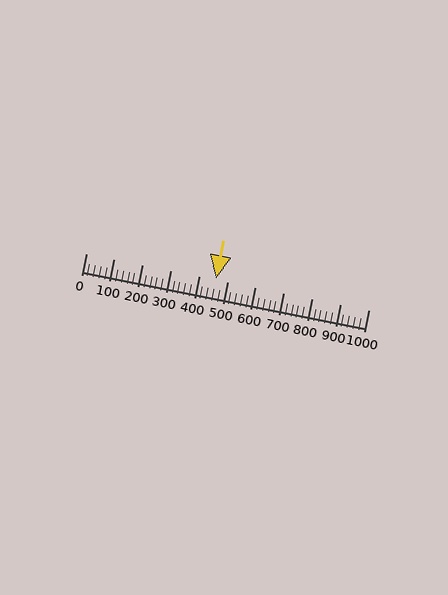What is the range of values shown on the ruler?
The ruler shows values from 0 to 1000.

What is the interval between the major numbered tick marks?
The major tick marks are spaced 100 units apart.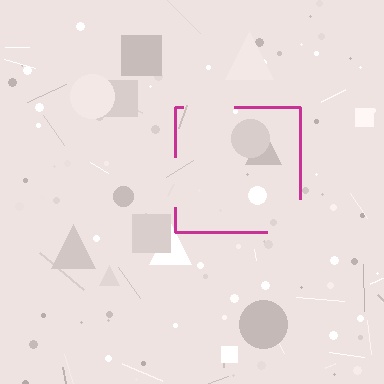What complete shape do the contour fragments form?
The contour fragments form a square.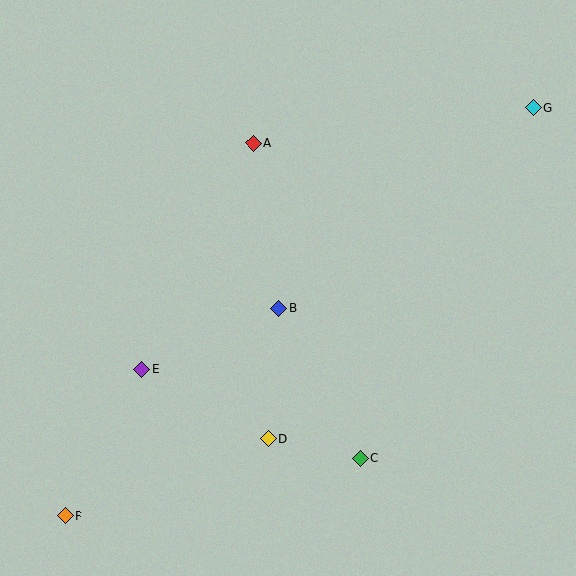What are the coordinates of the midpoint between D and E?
The midpoint between D and E is at (205, 404).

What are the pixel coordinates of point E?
Point E is at (142, 370).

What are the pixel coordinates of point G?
Point G is at (534, 108).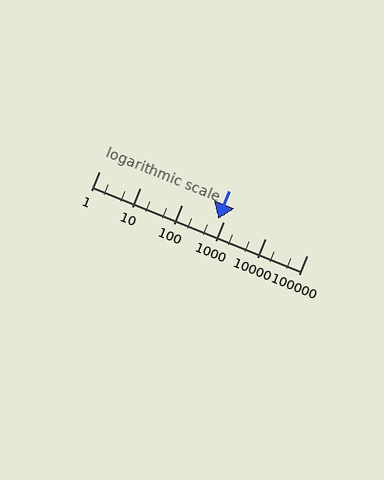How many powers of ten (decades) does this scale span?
The scale spans 5 decades, from 1 to 100000.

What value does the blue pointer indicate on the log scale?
The pointer indicates approximately 720.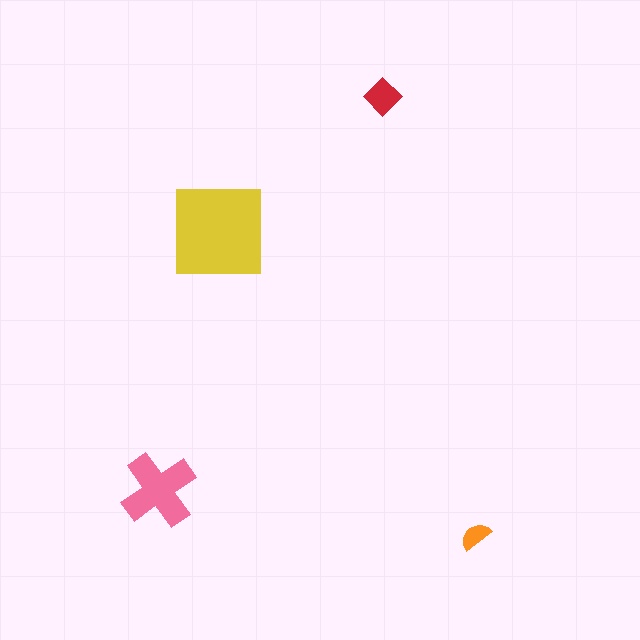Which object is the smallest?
The orange semicircle.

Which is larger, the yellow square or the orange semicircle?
The yellow square.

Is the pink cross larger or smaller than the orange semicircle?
Larger.